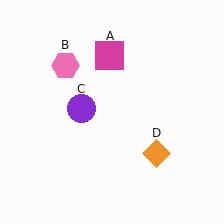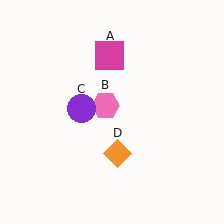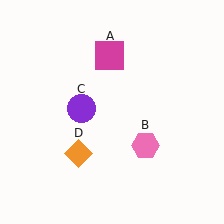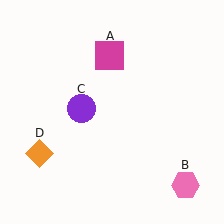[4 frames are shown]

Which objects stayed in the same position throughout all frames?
Magenta square (object A) and purple circle (object C) remained stationary.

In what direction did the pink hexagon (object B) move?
The pink hexagon (object B) moved down and to the right.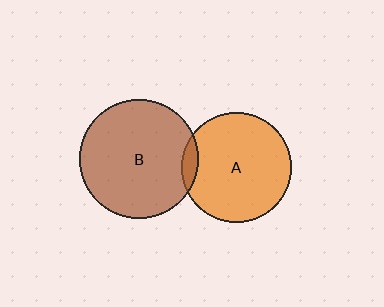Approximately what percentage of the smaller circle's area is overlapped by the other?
Approximately 5%.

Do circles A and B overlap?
Yes.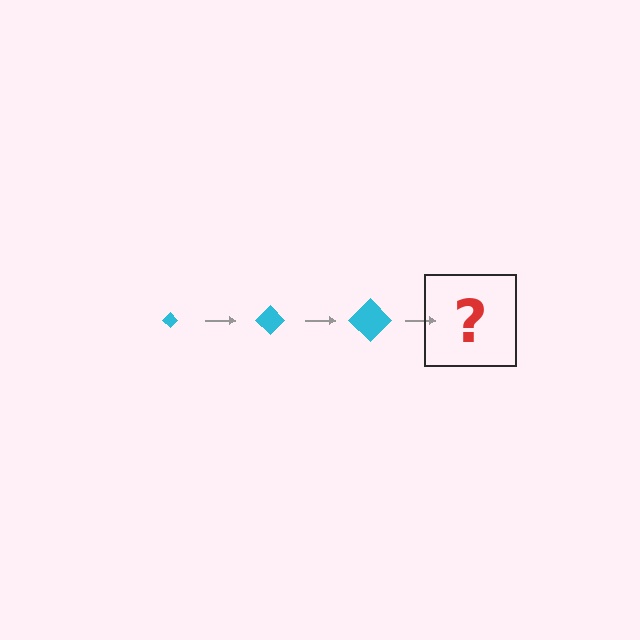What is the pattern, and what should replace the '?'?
The pattern is that the diamond gets progressively larger each step. The '?' should be a cyan diamond, larger than the previous one.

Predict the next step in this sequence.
The next step is a cyan diamond, larger than the previous one.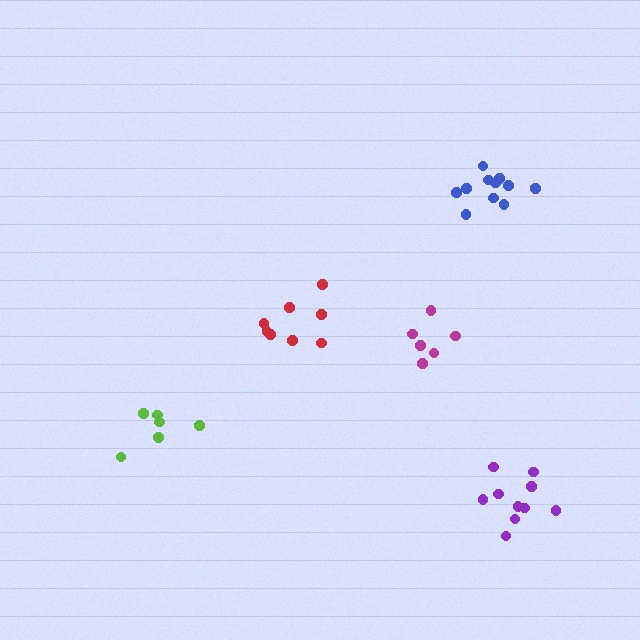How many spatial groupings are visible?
There are 5 spatial groupings.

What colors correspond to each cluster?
The clusters are colored: lime, red, purple, blue, magenta.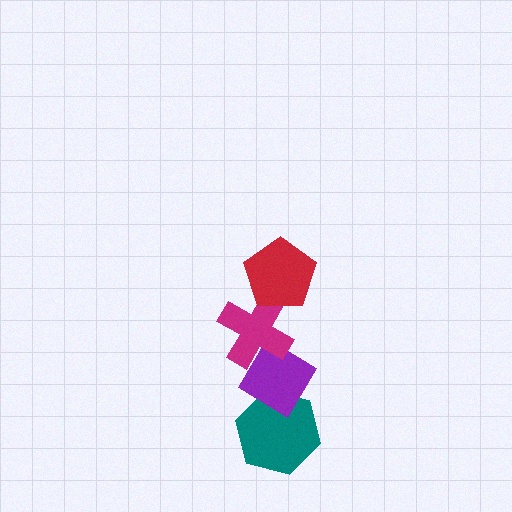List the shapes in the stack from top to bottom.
From top to bottom: the red pentagon, the magenta cross, the purple diamond, the teal hexagon.